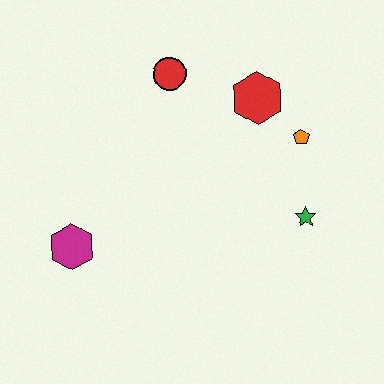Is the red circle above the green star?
Yes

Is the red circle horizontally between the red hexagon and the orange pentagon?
No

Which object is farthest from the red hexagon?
The magenta hexagon is farthest from the red hexagon.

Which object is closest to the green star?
The orange pentagon is closest to the green star.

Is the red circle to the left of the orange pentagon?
Yes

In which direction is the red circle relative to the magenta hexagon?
The red circle is above the magenta hexagon.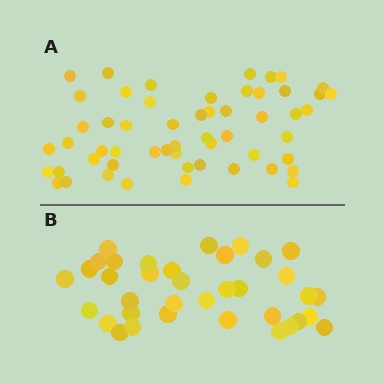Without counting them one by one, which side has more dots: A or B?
Region A (the top region) has more dots.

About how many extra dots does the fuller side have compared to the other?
Region A has approximately 20 more dots than region B.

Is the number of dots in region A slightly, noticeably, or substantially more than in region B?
Region A has substantially more. The ratio is roughly 1.5 to 1.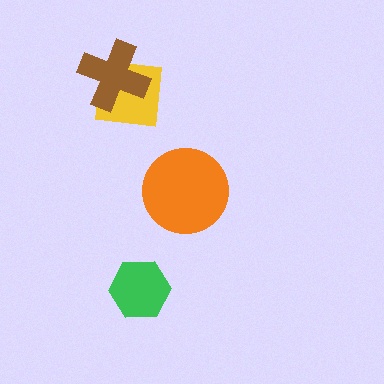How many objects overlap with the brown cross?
1 object overlaps with the brown cross.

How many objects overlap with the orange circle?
0 objects overlap with the orange circle.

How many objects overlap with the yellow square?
1 object overlaps with the yellow square.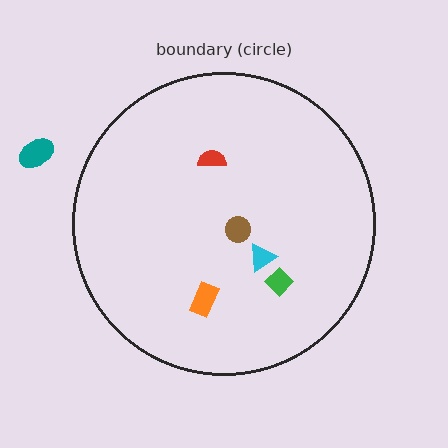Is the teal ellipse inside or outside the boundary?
Outside.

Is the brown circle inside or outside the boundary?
Inside.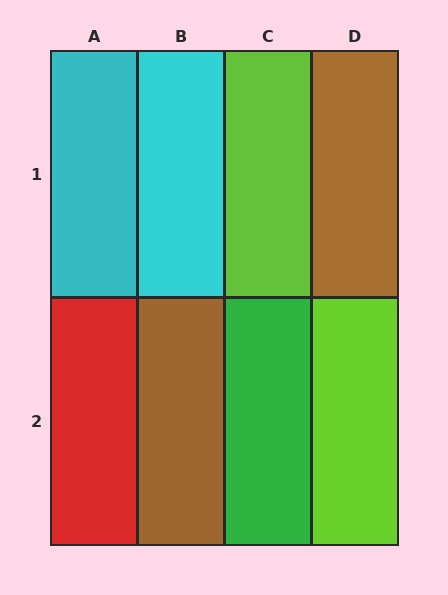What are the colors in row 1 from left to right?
Cyan, cyan, lime, brown.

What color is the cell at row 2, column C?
Green.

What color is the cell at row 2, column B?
Brown.